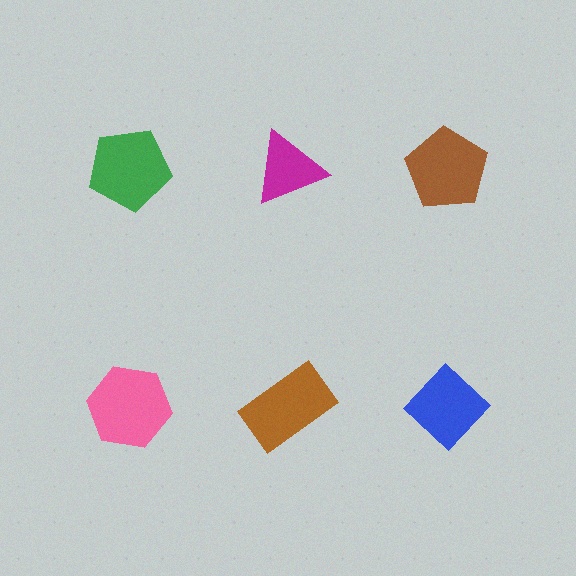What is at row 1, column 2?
A magenta triangle.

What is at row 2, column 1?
A pink hexagon.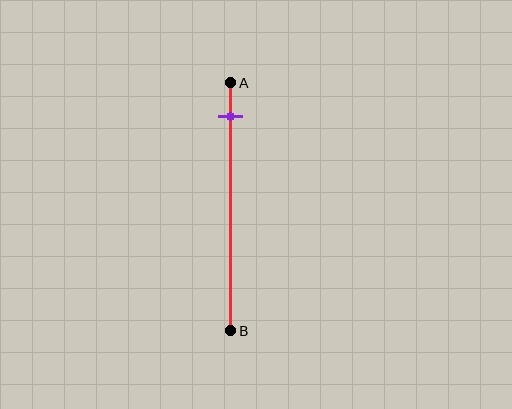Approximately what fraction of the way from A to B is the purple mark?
The purple mark is approximately 15% of the way from A to B.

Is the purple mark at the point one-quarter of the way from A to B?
No, the mark is at about 15% from A, not at the 25% one-quarter point.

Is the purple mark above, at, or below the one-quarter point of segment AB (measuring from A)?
The purple mark is above the one-quarter point of segment AB.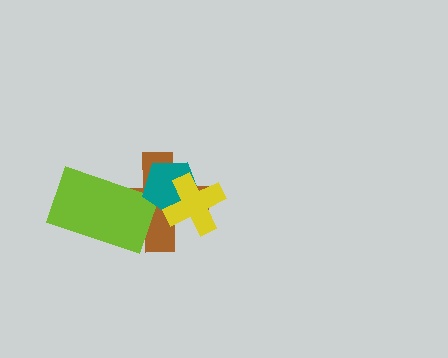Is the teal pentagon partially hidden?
Yes, it is partially covered by another shape.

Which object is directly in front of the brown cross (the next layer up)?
The lime rectangle is directly in front of the brown cross.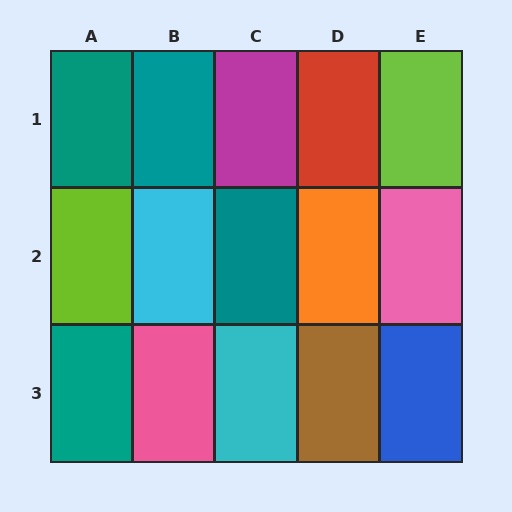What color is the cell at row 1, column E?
Lime.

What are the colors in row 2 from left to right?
Lime, cyan, teal, orange, pink.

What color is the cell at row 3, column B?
Pink.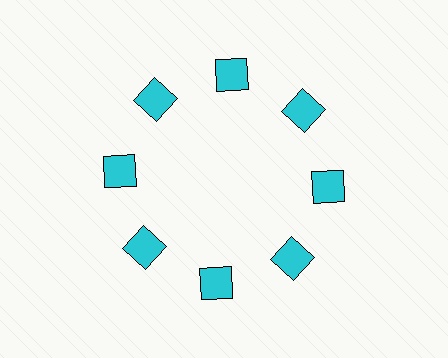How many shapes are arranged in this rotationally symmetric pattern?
There are 8 shapes, arranged in 8 groups of 1.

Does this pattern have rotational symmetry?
Yes, this pattern has 8-fold rotational symmetry. It looks the same after rotating 45 degrees around the center.